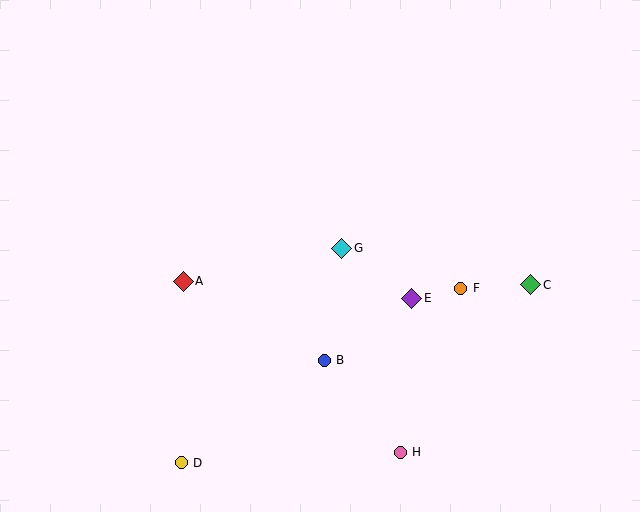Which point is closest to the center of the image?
Point G at (342, 248) is closest to the center.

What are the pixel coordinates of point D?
Point D is at (181, 463).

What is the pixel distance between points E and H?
The distance between E and H is 154 pixels.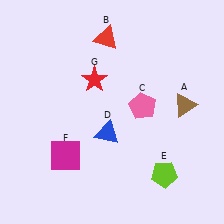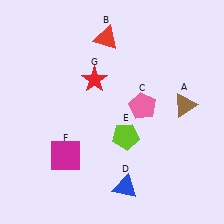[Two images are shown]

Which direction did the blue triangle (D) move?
The blue triangle (D) moved down.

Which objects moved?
The objects that moved are: the blue triangle (D), the lime pentagon (E).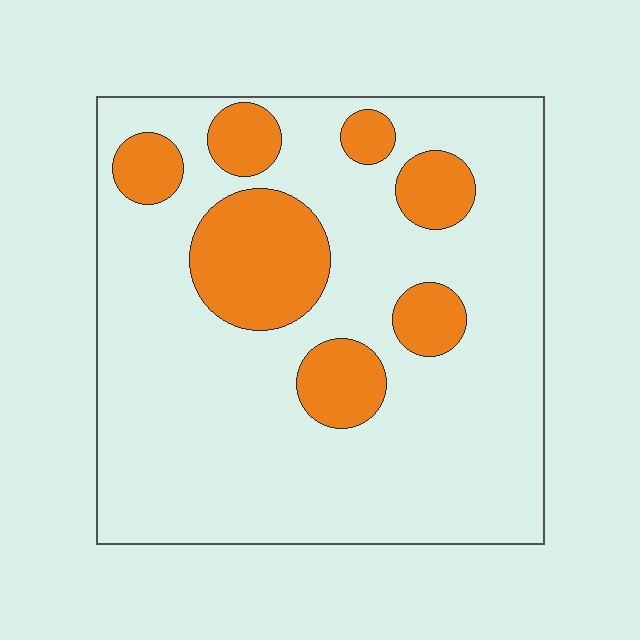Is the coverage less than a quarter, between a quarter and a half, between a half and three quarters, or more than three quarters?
Less than a quarter.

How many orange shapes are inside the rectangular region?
7.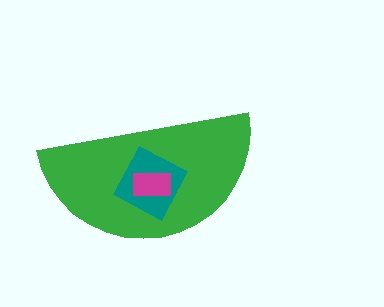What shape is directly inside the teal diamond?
The magenta rectangle.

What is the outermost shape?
The green semicircle.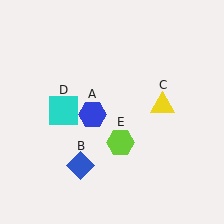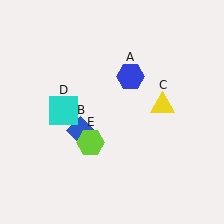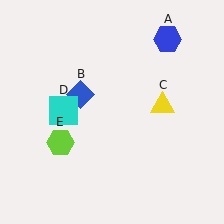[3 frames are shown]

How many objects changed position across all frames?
3 objects changed position: blue hexagon (object A), blue diamond (object B), lime hexagon (object E).